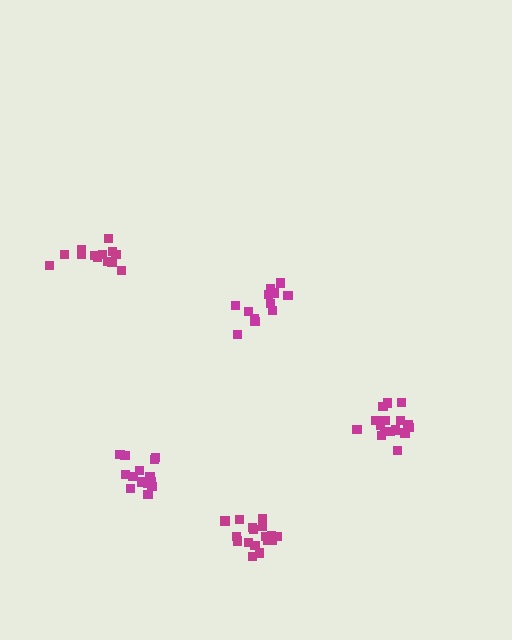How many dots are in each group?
Group 1: 17 dots, Group 2: 13 dots, Group 3: 14 dots, Group 4: 13 dots, Group 5: 16 dots (73 total).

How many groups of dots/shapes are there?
There are 5 groups.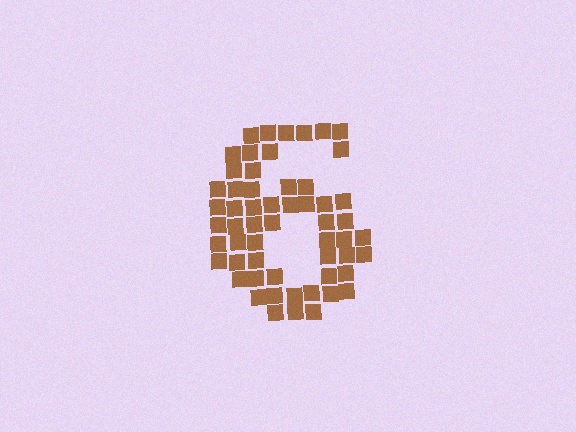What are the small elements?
The small elements are squares.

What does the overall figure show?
The overall figure shows the digit 6.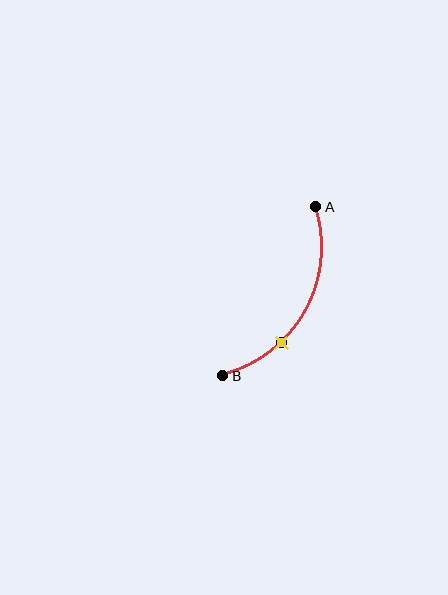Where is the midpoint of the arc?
The arc midpoint is the point on the curve farthest from the straight line joining A and B. It sits to the right of that line.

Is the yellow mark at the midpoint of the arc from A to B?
No. The yellow mark lies on the arc but is closer to endpoint B. The arc midpoint would be at the point on the curve equidistant along the arc from both A and B.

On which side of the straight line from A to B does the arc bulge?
The arc bulges to the right of the straight line connecting A and B.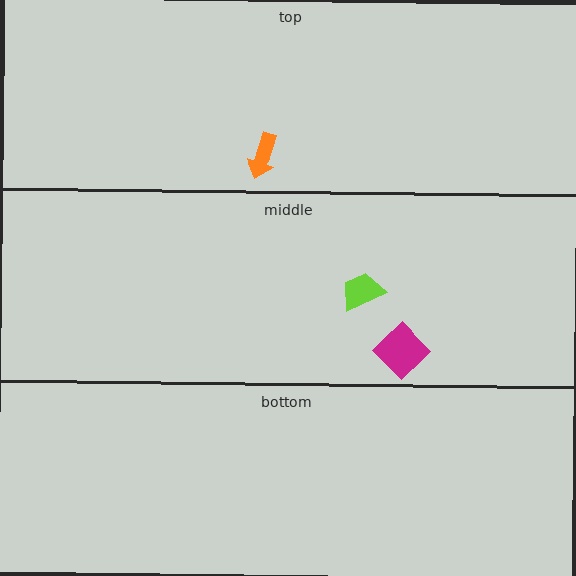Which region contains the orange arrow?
The top region.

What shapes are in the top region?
The orange arrow.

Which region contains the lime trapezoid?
The middle region.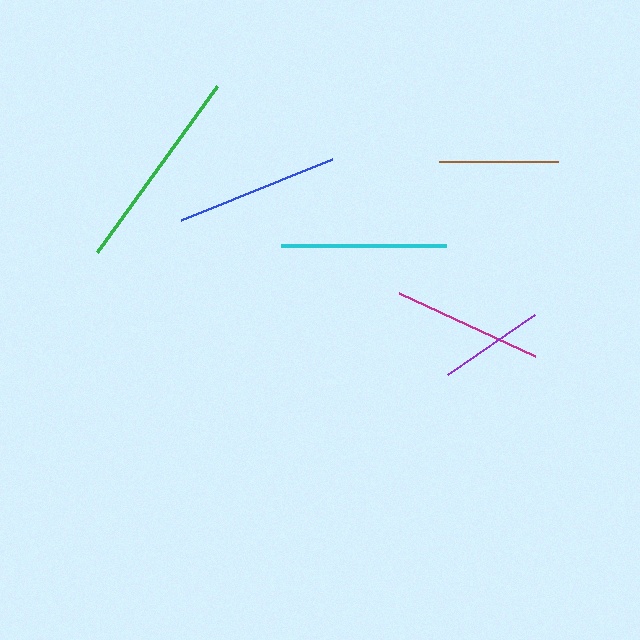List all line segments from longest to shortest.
From longest to shortest: green, cyan, blue, magenta, brown, purple.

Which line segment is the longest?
The green line is the longest at approximately 204 pixels.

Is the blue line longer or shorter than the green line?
The green line is longer than the blue line.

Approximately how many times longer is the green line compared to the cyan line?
The green line is approximately 1.2 times the length of the cyan line.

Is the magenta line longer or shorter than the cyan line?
The cyan line is longer than the magenta line.